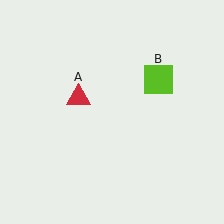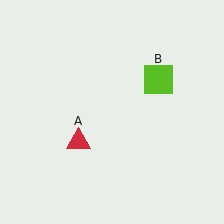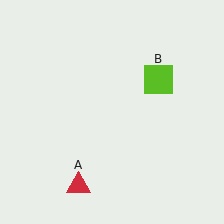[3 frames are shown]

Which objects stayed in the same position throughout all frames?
Lime square (object B) remained stationary.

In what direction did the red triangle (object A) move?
The red triangle (object A) moved down.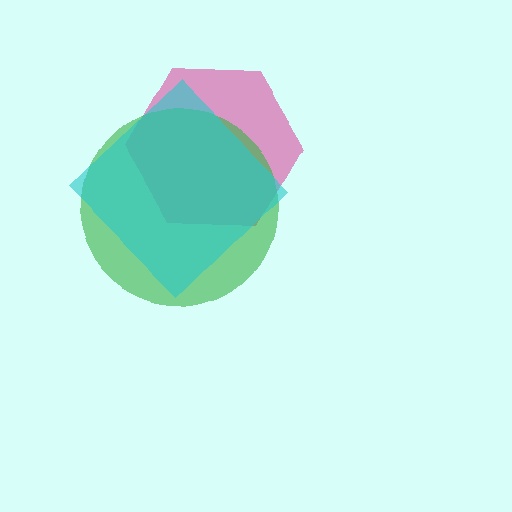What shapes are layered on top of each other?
The layered shapes are: a pink hexagon, a green circle, a cyan diamond.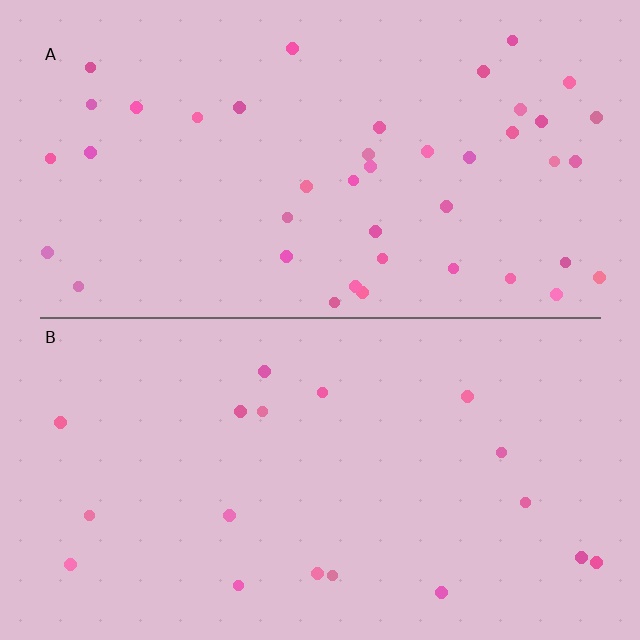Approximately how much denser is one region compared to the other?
Approximately 2.3× — region A over region B.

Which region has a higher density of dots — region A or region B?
A (the top).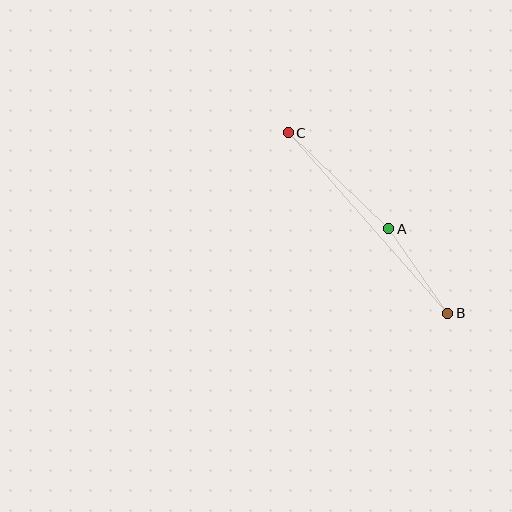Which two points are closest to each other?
Points A and B are closest to each other.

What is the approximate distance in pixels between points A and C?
The distance between A and C is approximately 139 pixels.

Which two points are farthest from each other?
Points B and C are farthest from each other.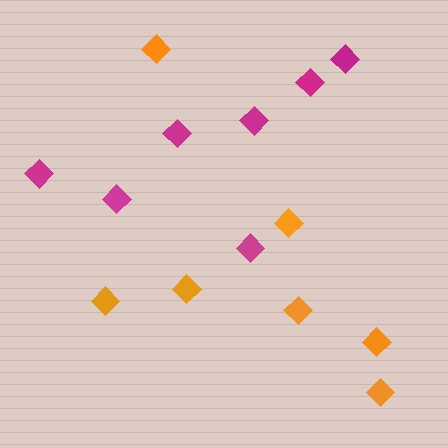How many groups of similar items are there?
There are 2 groups: one group of magenta diamonds (7) and one group of orange diamonds (7).